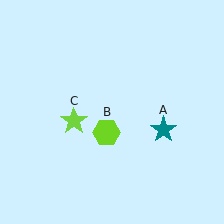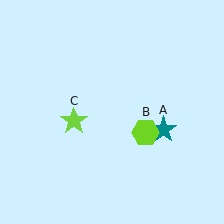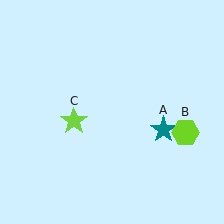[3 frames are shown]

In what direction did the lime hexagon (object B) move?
The lime hexagon (object B) moved right.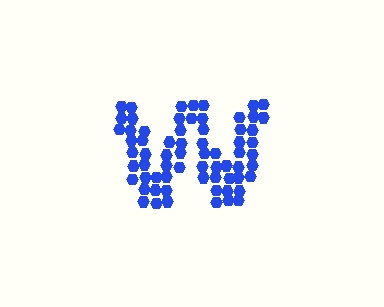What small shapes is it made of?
It is made of small hexagons.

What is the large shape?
The large shape is the letter W.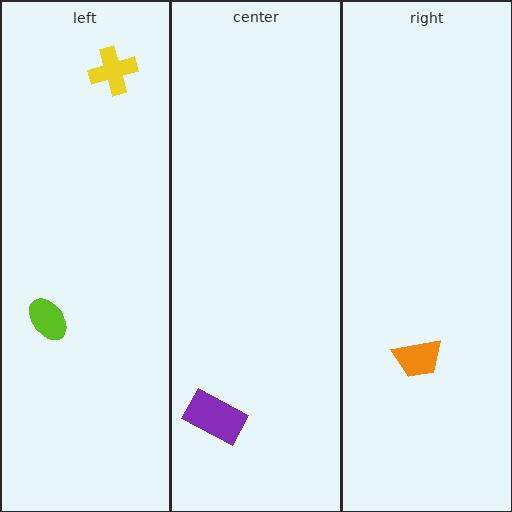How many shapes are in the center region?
1.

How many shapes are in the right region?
1.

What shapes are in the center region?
The purple rectangle.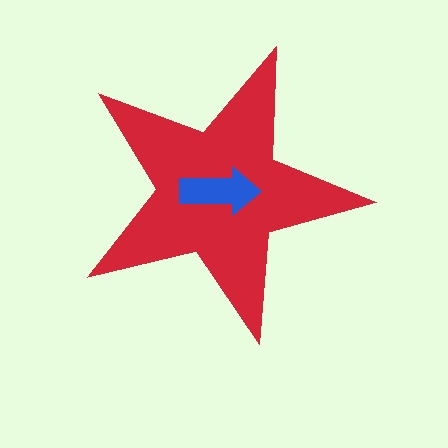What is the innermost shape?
The blue arrow.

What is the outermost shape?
The red star.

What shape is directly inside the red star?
The blue arrow.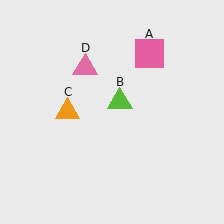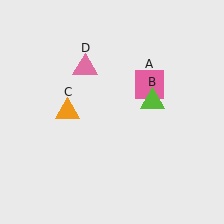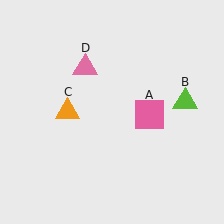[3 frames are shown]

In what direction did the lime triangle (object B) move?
The lime triangle (object B) moved right.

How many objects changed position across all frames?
2 objects changed position: pink square (object A), lime triangle (object B).